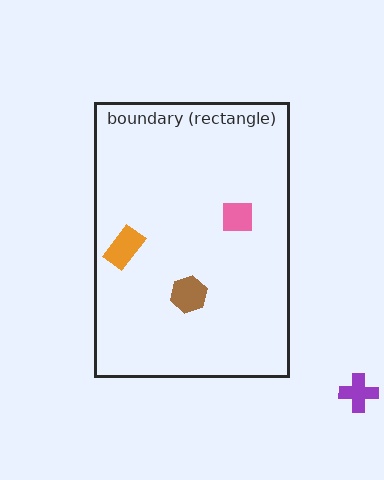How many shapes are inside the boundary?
3 inside, 1 outside.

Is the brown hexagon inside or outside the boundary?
Inside.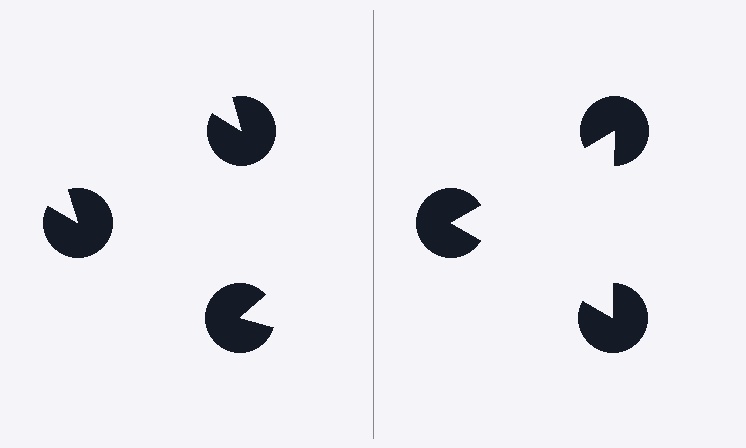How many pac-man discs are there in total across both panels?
6 — 3 on each side.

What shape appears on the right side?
An illusory triangle.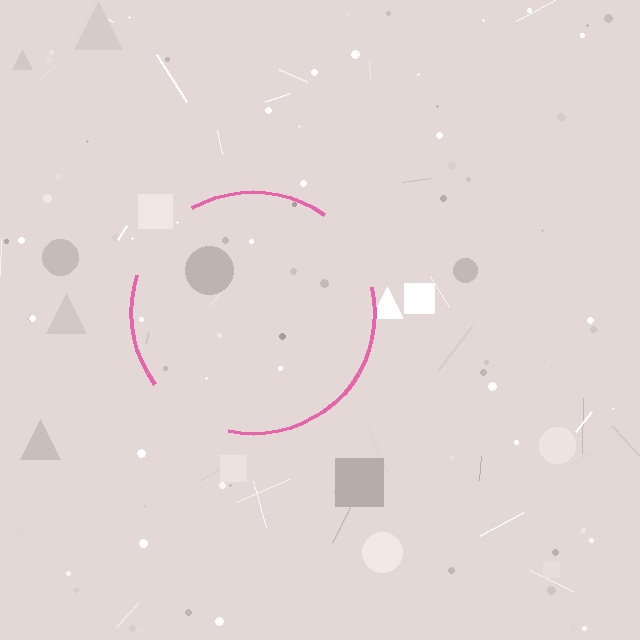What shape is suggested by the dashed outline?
The dashed outline suggests a circle.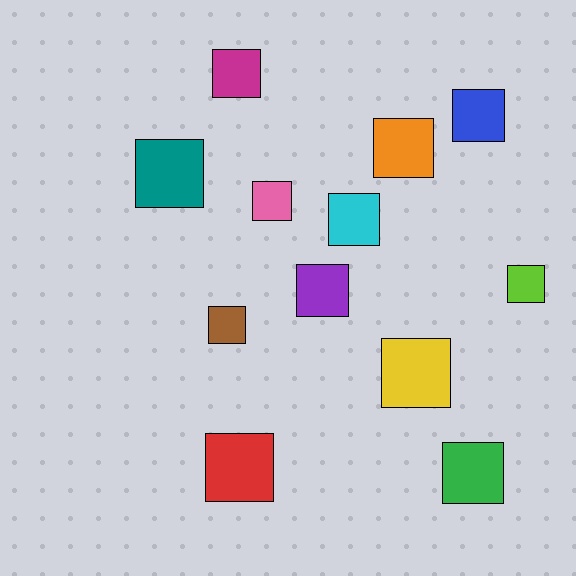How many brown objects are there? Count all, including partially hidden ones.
There is 1 brown object.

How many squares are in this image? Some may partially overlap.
There are 12 squares.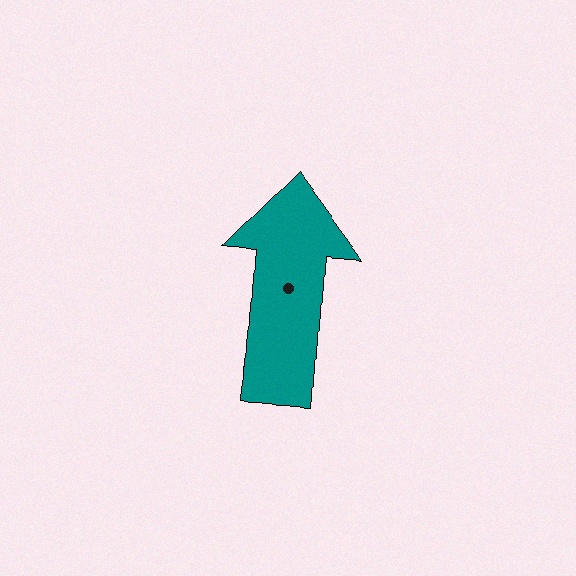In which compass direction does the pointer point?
North.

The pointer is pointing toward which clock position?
Roughly 12 o'clock.